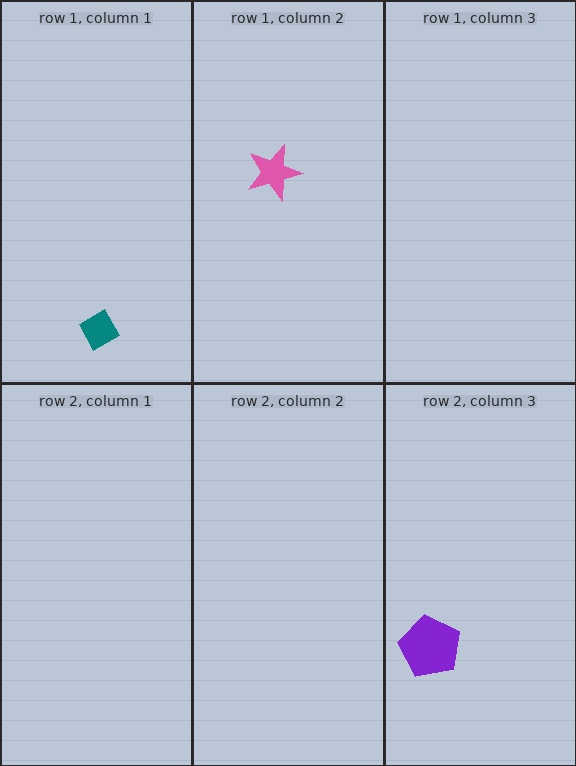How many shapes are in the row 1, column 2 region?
1.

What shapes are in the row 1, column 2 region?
The pink star.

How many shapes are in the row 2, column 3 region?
1.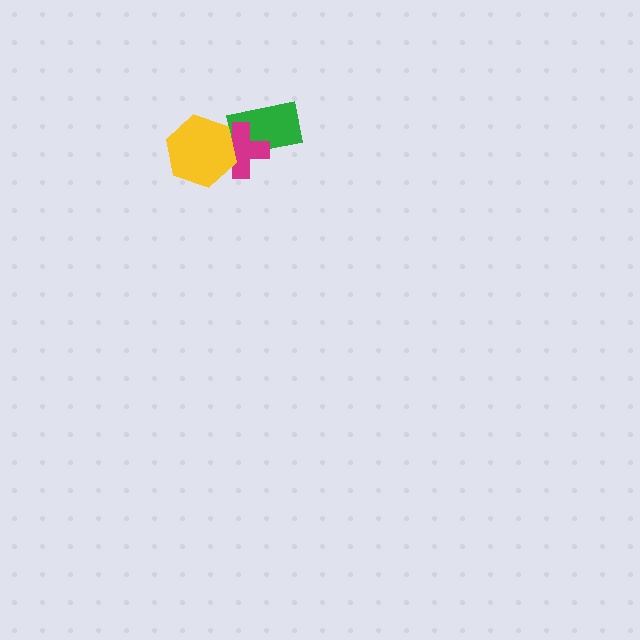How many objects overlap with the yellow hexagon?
1 object overlaps with the yellow hexagon.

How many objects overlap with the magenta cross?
2 objects overlap with the magenta cross.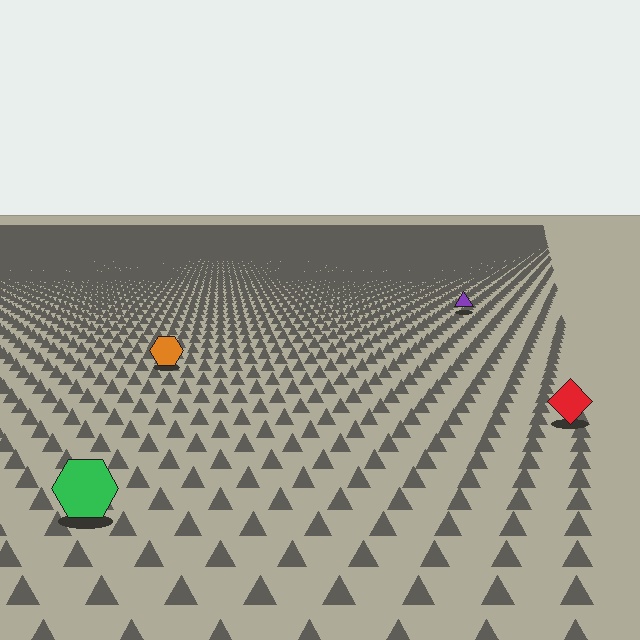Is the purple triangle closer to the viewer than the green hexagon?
No. The green hexagon is closer — you can tell from the texture gradient: the ground texture is coarser near it.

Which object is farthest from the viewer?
The purple triangle is farthest from the viewer. It appears smaller and the ground texture around it is denser.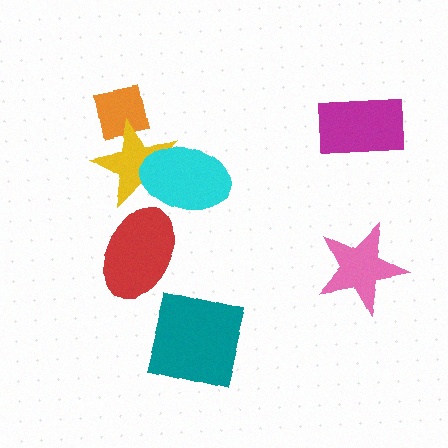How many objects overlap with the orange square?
1 object overlaps with the orange square.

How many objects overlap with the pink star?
0 objects overlap with the pink star.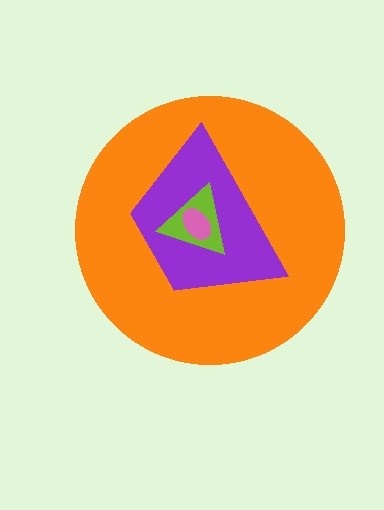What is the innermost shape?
The pink ellipse.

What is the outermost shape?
The orange circle.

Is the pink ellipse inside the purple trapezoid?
Yes.